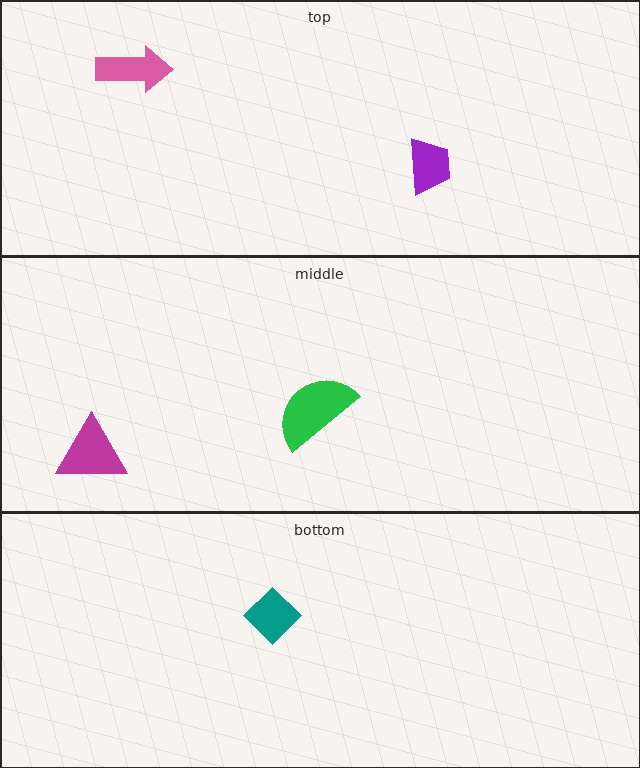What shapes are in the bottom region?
The teal diamond.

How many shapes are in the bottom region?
1.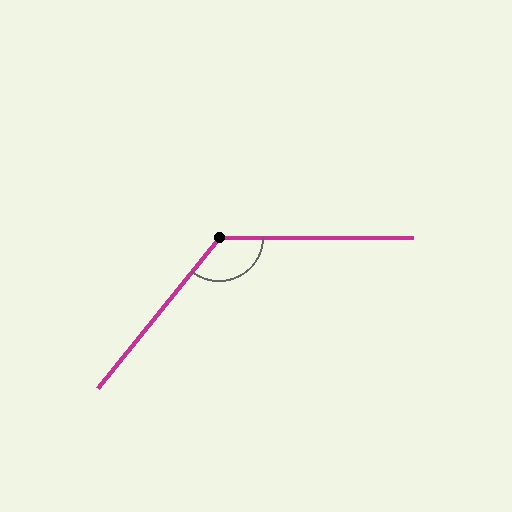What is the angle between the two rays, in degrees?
Approximately 129 degrees.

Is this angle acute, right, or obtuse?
It is obtuse.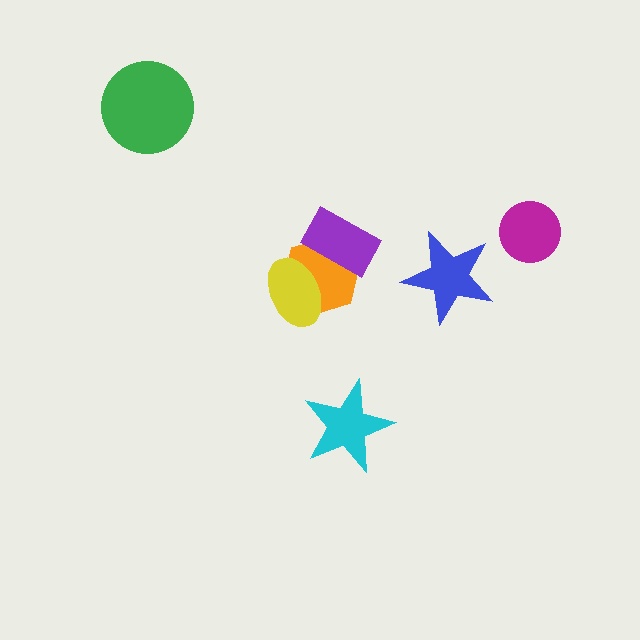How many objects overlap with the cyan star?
0 objects overlap with the cyan star.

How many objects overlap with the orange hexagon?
2 objects overlap with the orange hexagon.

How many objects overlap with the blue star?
0 objects overlap with the blue star.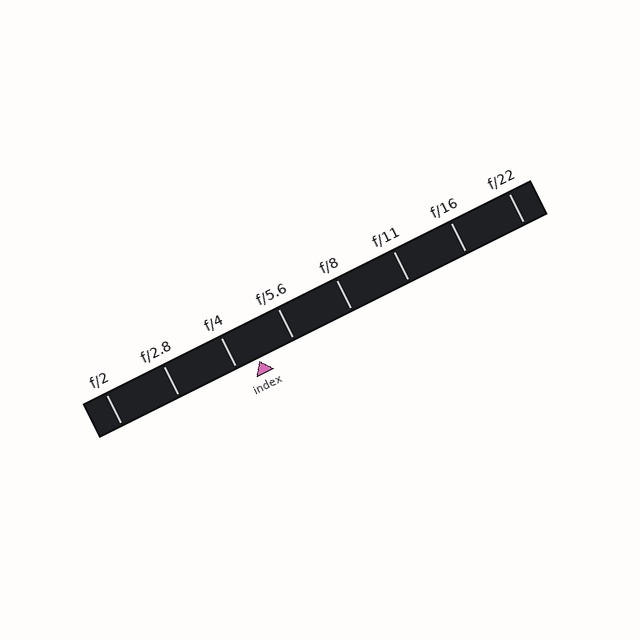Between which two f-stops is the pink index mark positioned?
The index mark is between f/4 and f/5.6.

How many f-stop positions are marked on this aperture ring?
There are 8 f-stop positions marked.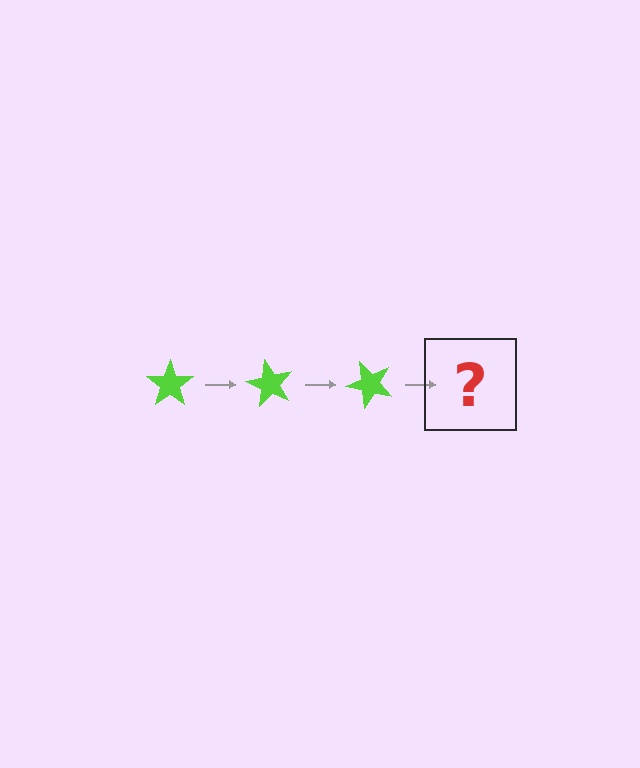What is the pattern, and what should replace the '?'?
The pattern is that the star rotates 60 degrees each step. The '?' should be a lime star rotated 180 degrees.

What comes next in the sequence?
The next element should be a lime star rotated 180 degrees.